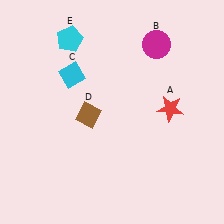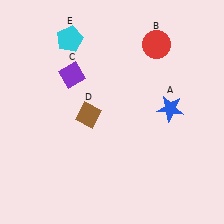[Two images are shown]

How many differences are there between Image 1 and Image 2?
There are 3 differences between the two images.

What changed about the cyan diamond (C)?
In Image 1, C is cyan. In Image 2, it changed to purple.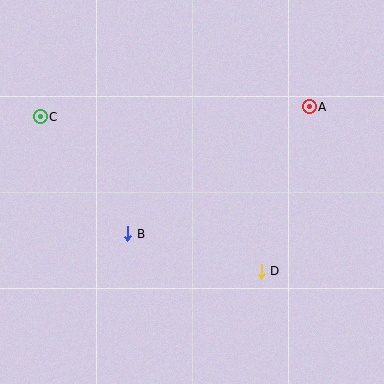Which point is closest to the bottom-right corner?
Point D is closest to the bottom-right corner.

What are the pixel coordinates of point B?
Point B is at (128, 234).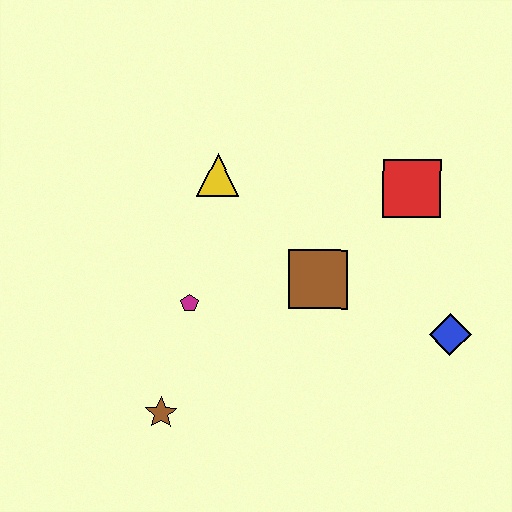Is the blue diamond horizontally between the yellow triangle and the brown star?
No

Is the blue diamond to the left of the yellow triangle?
No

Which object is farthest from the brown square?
The brown star is farthest from the brown square.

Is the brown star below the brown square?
Yes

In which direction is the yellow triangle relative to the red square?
The yellow triangle is to the left of the red square.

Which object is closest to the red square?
The brown square is closest to the red square.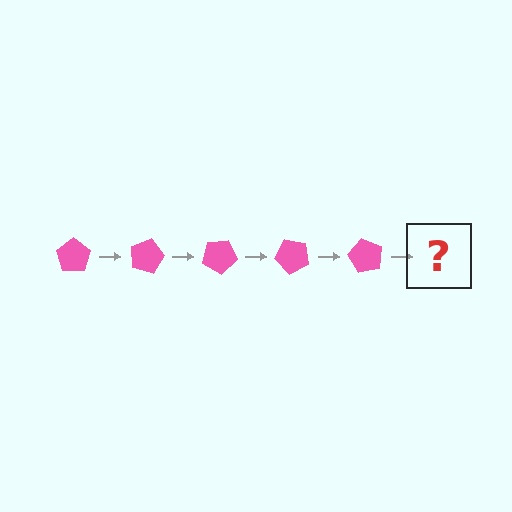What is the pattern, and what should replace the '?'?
The pattern is that the pentagon rotates 15 degrees each step. The '?' should be a pink pentagon rotated 75 degrees.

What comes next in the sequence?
The next element should be a pink pentagon rotated 75 degrees.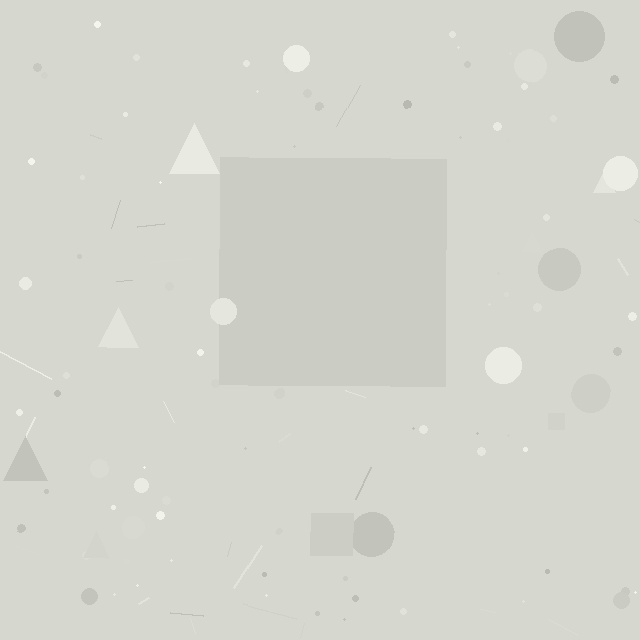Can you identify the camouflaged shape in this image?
The camouflaged shape is a square.